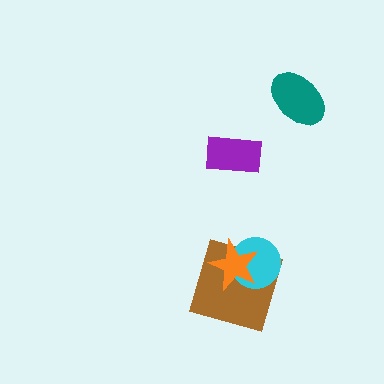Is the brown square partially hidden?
Yes, it is partially covered by another shape.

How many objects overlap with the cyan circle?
2 objects overlap with the cyan circle.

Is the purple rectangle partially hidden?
No, no other shape covers it.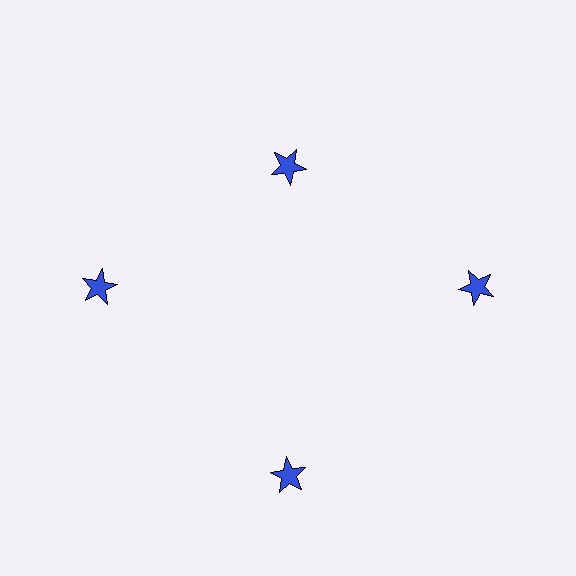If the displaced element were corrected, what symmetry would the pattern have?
It would have 4-fold rotational symmetry — the pattern would map onto itself every 90 degrees.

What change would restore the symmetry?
The symmetry would be restored by moving it outward, back onto the ring so that all 4 stars sit at equal angles and equal distance from the center.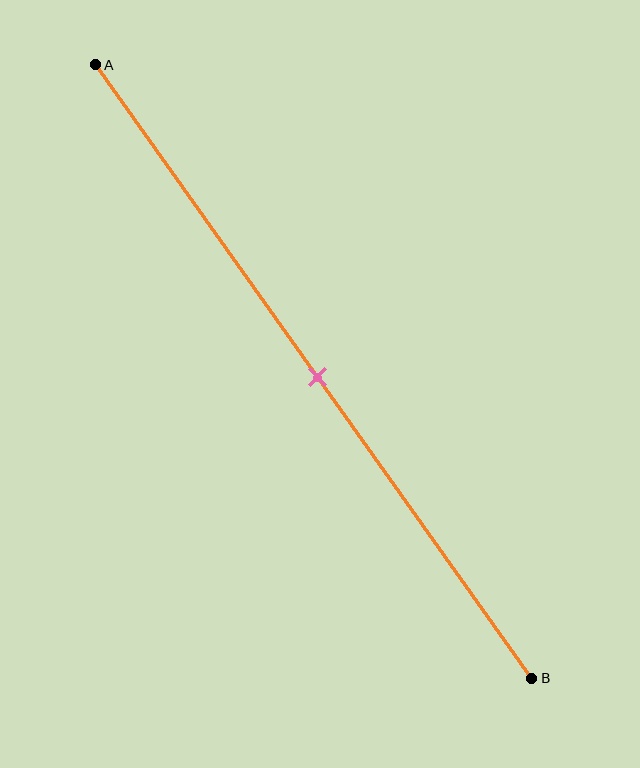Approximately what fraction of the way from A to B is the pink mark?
The pink mark is approximately 50% of the way from A to B.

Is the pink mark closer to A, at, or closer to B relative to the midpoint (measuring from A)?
The pink mark is approximately at the midpoint of segment AB.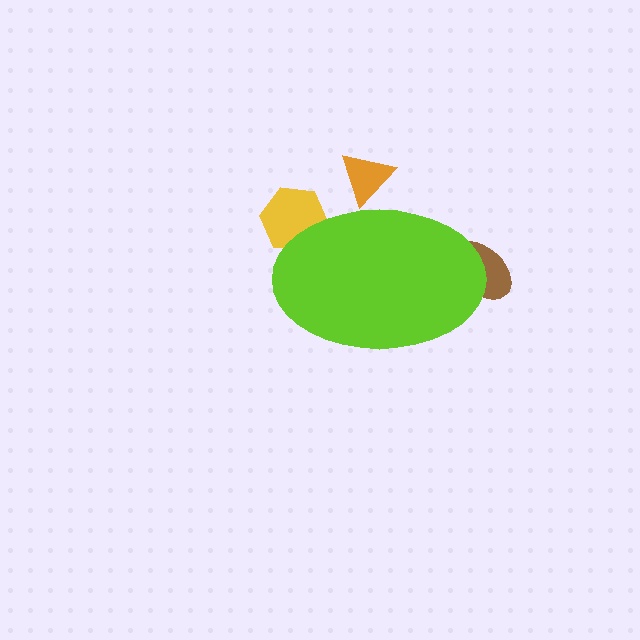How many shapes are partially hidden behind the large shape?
3 shapes are partially hidden.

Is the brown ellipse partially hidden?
Yes, the brown ellipse is partially hidden behind the lime ellipse.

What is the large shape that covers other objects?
A lime ellipse.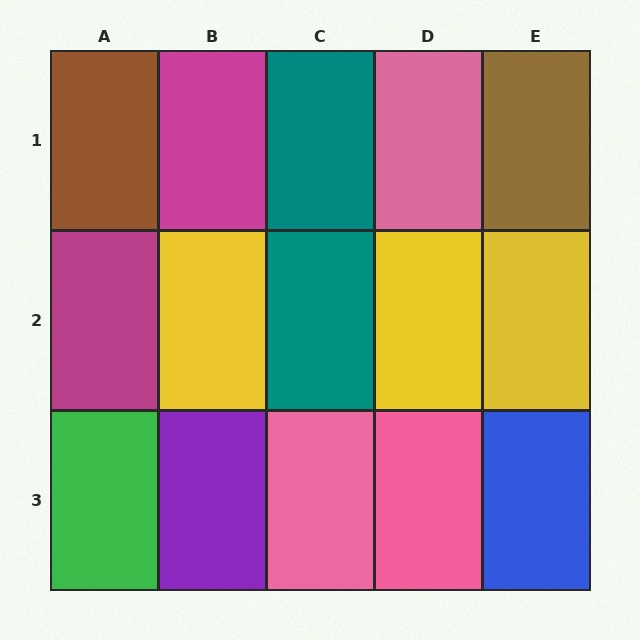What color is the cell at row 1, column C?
Teal.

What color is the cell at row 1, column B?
Magenta.